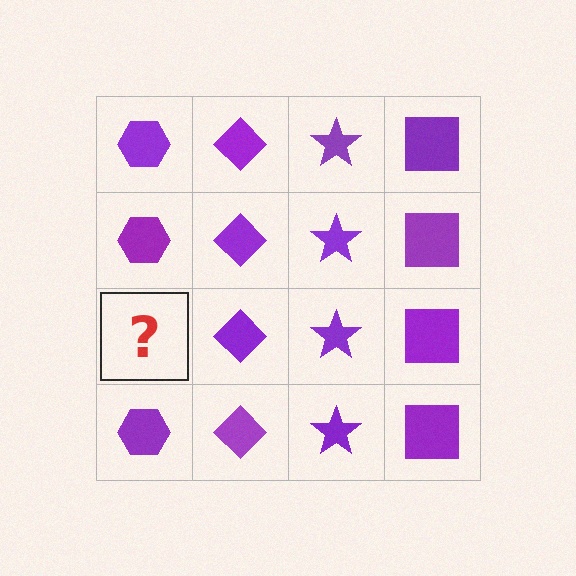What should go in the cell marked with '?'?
The missing cell should contain a purple hexagon.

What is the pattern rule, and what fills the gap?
The rule is that each column has a consistent shape. The gap should be filled with a purple hexagon.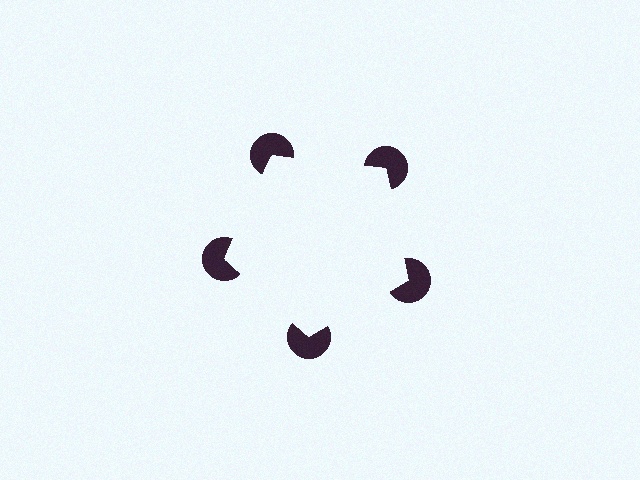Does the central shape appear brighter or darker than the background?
It typically appears slightly brighter than the background, even though no actual brightness change is drawn.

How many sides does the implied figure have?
5 sides.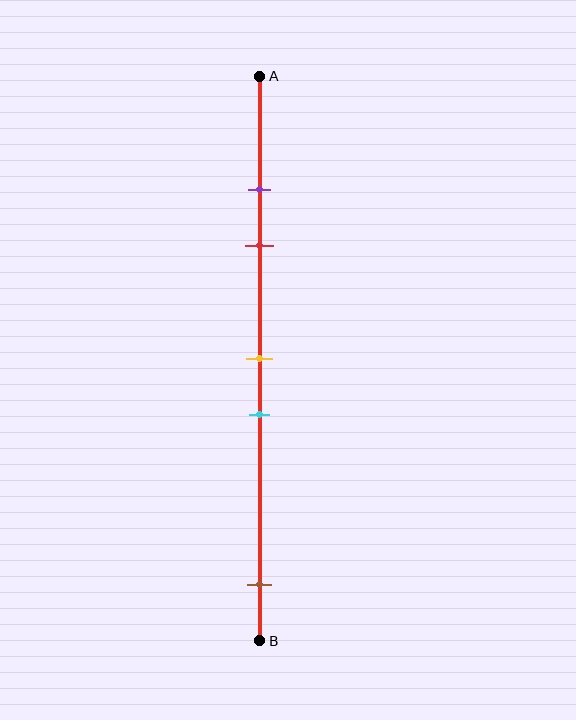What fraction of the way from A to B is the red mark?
The red mark is approximately 30% (0.3) of the way from A to B.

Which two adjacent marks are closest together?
The purple and red marks are the closest adjacent pair.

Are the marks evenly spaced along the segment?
No, the marks are not evenly spaced.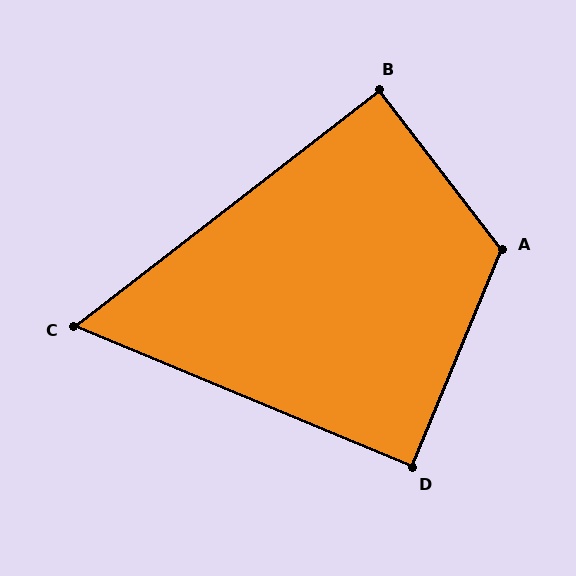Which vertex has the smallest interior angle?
C, at approximately 60 degrees.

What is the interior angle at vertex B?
Approximately 90 degrees (approximately right).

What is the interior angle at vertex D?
Approximately 90 degrees (approximately right).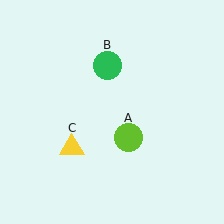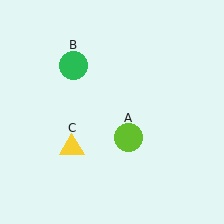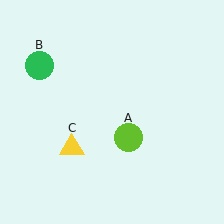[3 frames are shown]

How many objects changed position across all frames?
1 object changed position: green circle (object B).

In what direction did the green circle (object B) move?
The green circle (object B) moved left.